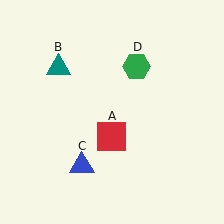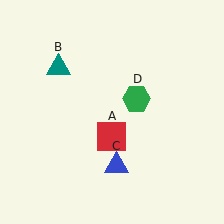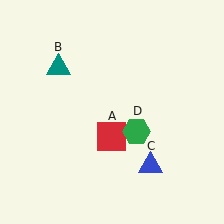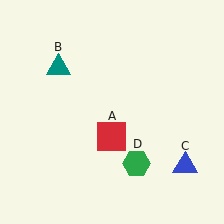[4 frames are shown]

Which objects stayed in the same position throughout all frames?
Red square (object A) and teal triangle (object B) remained stationary.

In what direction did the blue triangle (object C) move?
The blue triangle (object C) moved right.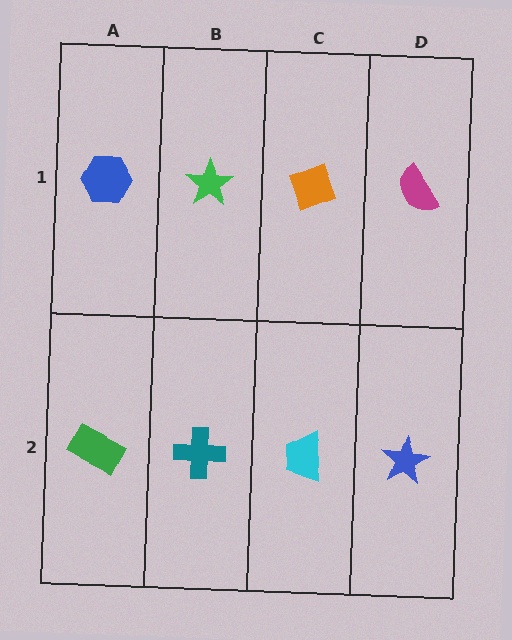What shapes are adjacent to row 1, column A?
A green rectangle (row 2, column A), a green star (row 1, column B).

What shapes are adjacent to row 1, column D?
A blue star (row 2, column D), an orange diamond (row 1, column C).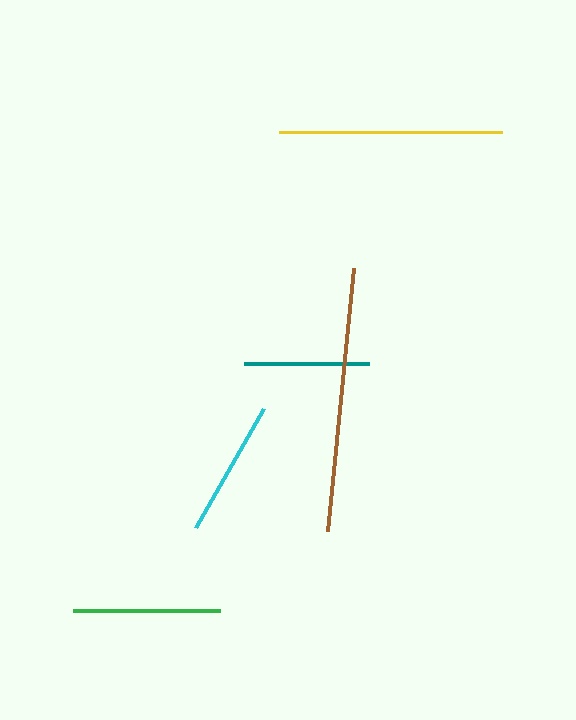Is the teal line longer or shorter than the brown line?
The brown line is longer than the teal line.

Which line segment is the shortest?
The teal line is the shortest at approximately 125 pixels.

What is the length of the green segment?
The green segment is approximately 147 pixels long.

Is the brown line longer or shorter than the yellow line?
The brown line is longer than the yellow line.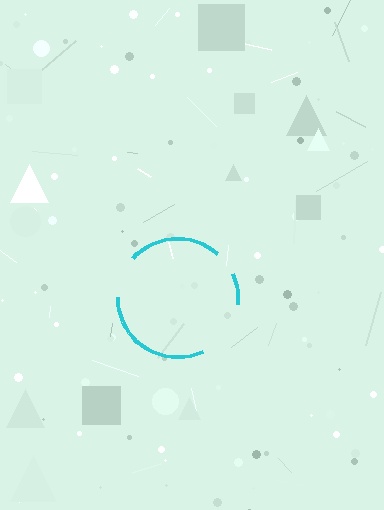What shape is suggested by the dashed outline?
The dashed outline suggests a circle.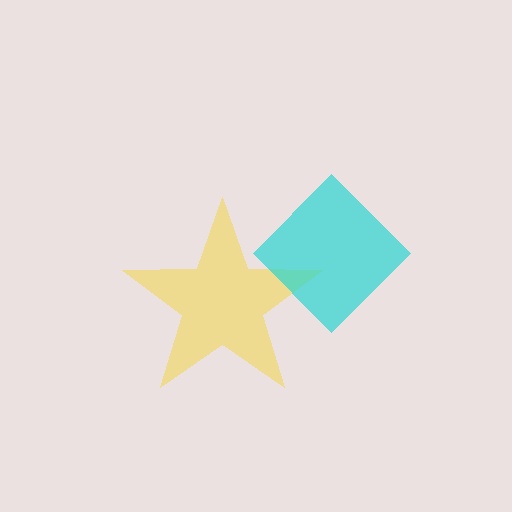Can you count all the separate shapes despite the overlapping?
Yes, there are 2 separate shapes.